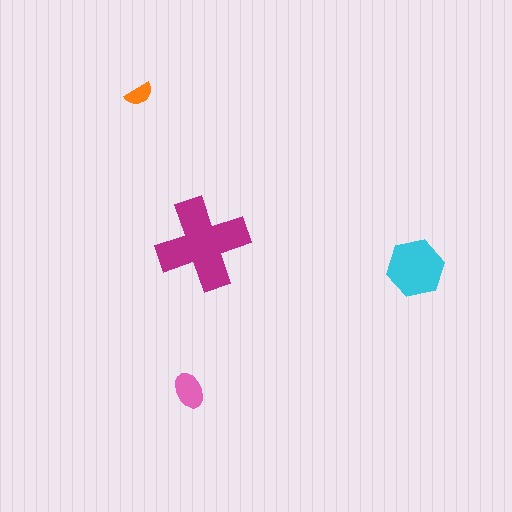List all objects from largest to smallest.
The magenta cross, the cyan hexagon, the pink ellipse, the orange semicircle.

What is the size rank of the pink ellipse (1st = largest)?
3rd.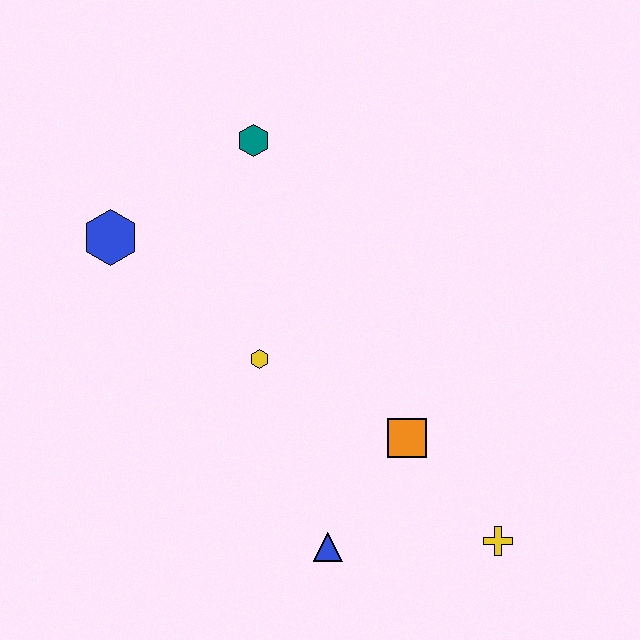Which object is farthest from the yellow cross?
The blue hexagon is farthest from the yellow cross.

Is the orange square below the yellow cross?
No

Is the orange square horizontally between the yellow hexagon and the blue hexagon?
No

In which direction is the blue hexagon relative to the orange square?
The blue hexagon is to the left of the orange square.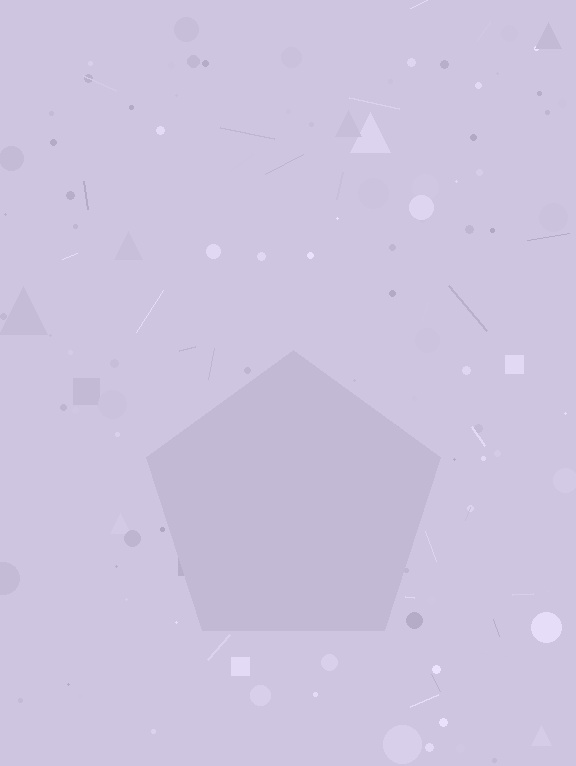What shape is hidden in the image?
A pentagon is hidden in the image.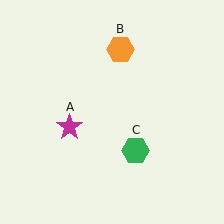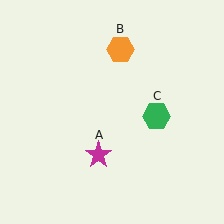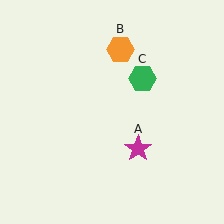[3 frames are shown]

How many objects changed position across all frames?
2 objects changed position: magenta star (object A), green hexagon (object C).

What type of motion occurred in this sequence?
The magenta star (object A), green hexagon (object C) rotated counterclockwise around the center of the scene.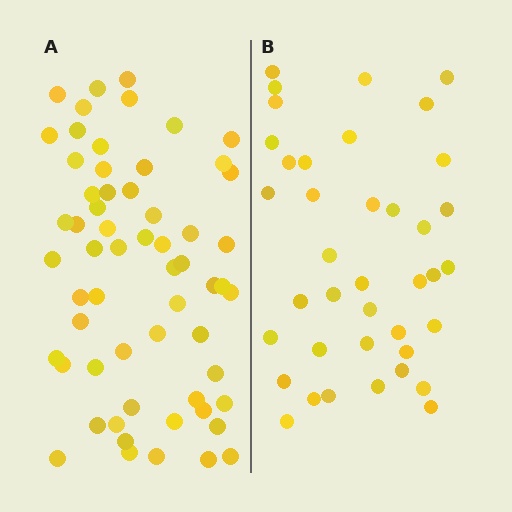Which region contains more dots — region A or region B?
Region A (the left region) has more dots.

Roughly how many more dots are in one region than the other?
Region A has approximately 20 more dots than region B.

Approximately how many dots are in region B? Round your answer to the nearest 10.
About 40 dots. (The exact count is 39, which rounds to 40.)